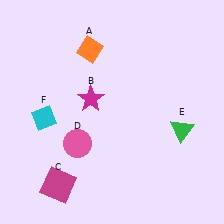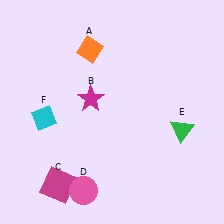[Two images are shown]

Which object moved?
The pink circle (D) moved down.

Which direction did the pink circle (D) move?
The pink circle (D) moved down.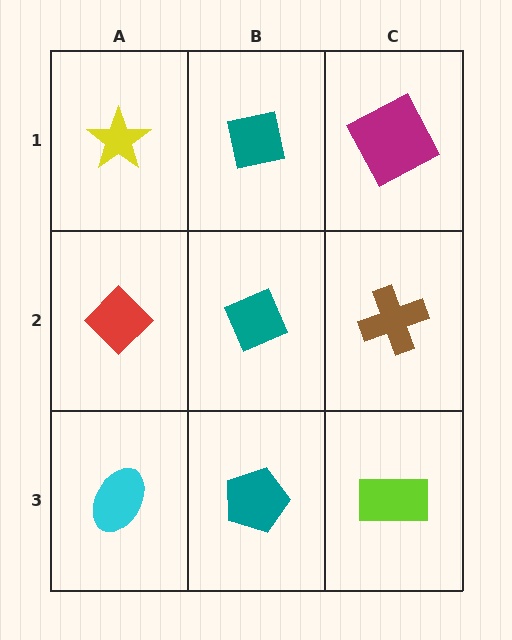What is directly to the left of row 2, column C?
A teal diamond.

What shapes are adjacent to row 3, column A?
A red diamond (row 2, column A), a teal pentagon (row 3, column B).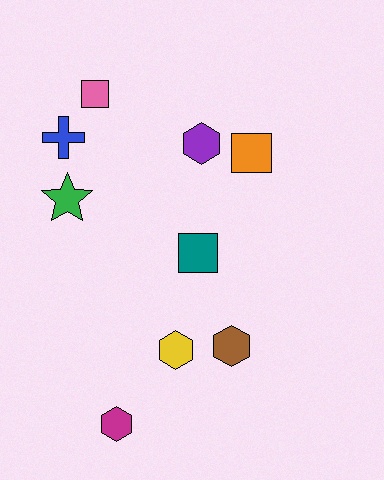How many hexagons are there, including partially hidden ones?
There are 4 hexagons.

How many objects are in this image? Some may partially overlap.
There are 9 objects.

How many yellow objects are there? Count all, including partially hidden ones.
There is 1 yellow object.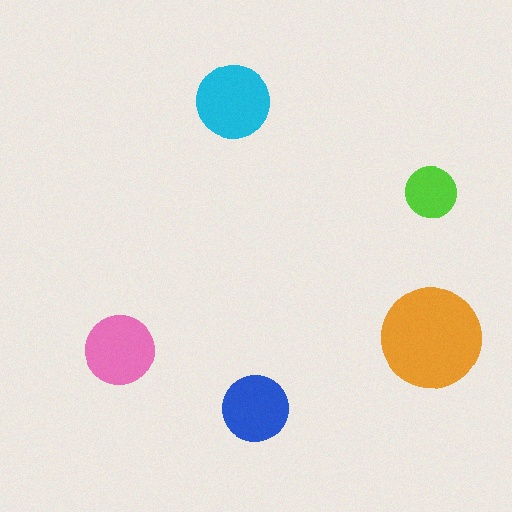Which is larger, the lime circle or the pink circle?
The pink one.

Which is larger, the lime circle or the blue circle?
The blue one.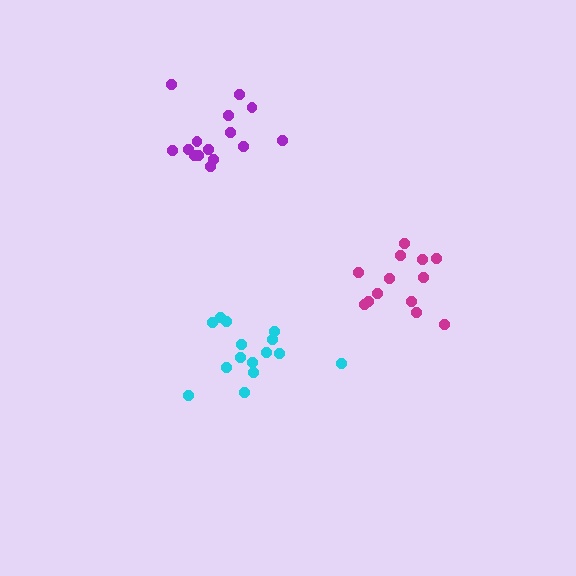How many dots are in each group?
Group 1: 13 dots, Group 2: 15 dots, Group 3: 15 dots (43 total).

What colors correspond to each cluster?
The clusters are colored: magenta, cyan, purple.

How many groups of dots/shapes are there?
There are 3 groups.